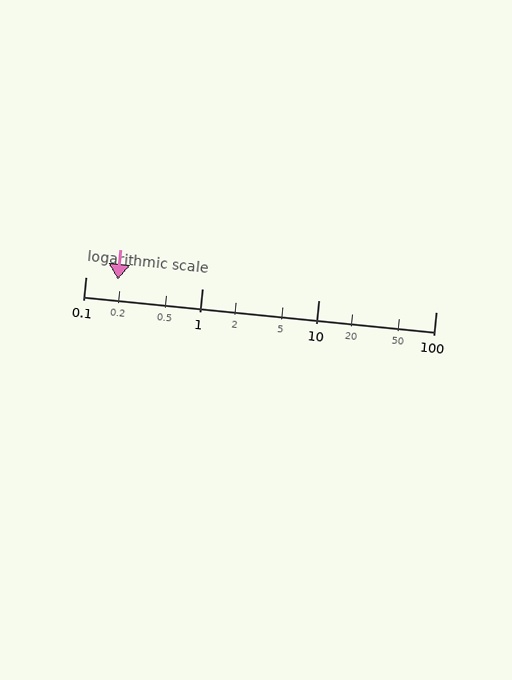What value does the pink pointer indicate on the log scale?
The pointer indicates approximately 0.19.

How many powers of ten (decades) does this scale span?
The scale spans 3 decades, from 0.1 to 100.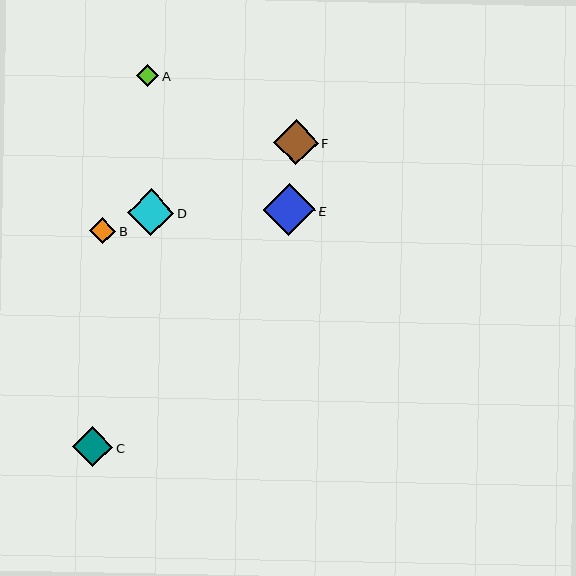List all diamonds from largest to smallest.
From largest to smallest: E, D, F, C, B, A.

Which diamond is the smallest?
Diamond A is the smallest with a size of approximately 22 pixels.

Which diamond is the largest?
Diamond E is the largest with a size of approximately 52 pixels.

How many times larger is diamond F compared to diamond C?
Diamond F is approximately 1.1 times the size of diamond C.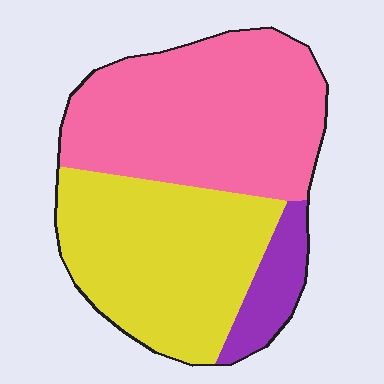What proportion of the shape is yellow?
Yellow covers roughly 40% of the shape.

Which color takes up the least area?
Purple, at roughly 10%.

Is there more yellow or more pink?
Pink.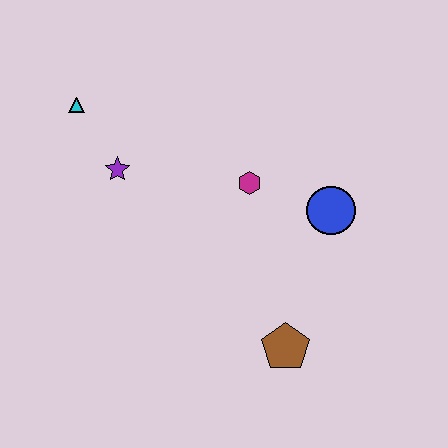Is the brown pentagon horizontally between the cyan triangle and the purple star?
No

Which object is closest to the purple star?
The cyan triangle is closest to the purple star.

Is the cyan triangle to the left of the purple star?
Yes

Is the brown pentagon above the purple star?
No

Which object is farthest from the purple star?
The brown pentagon is farthest from the purple star.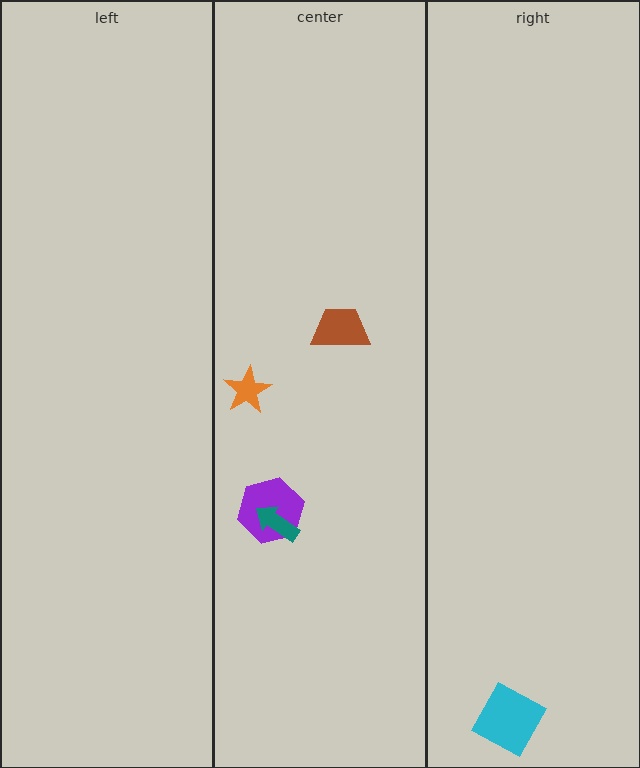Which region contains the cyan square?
The right region.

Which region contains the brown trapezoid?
The center region.